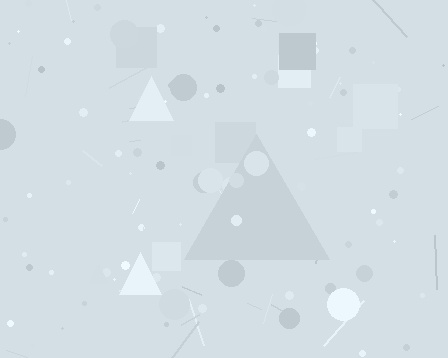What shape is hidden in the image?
A triangle is hidden in the image.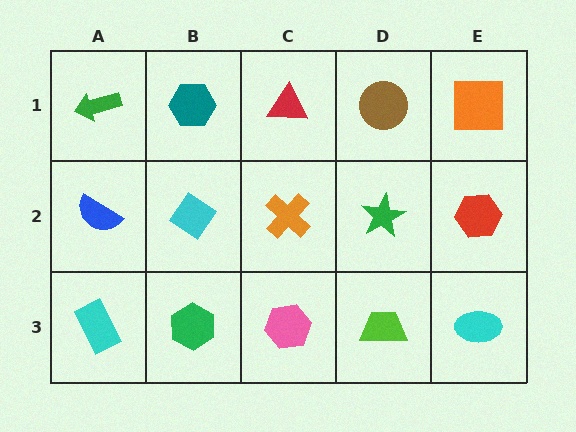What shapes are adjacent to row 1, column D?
A green star (row 2, column D), a red triangle (row 1, column C), an orange square (row 1, column E).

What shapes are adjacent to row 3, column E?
A red hexagon (row 2, column E), a lime trapezoid (row 3, column D).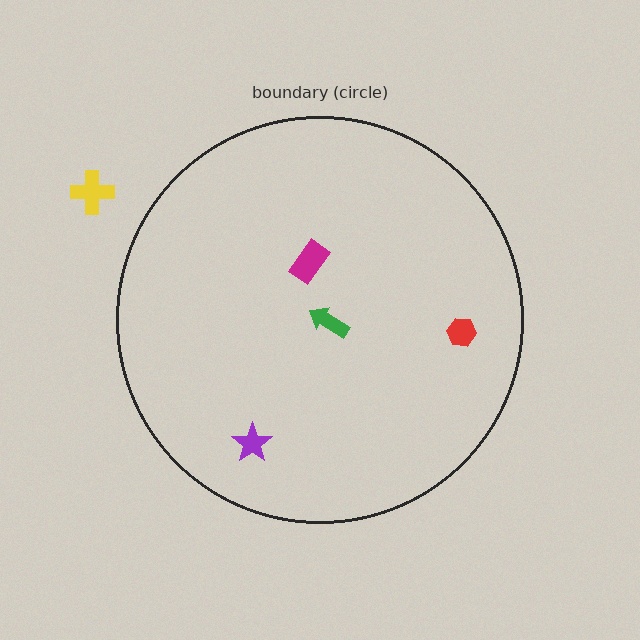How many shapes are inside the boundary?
4 inside, 1 outside.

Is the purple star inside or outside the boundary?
Inside.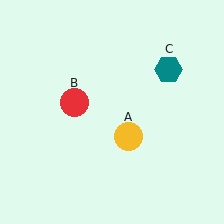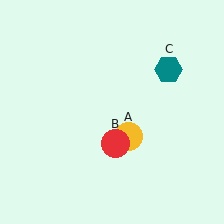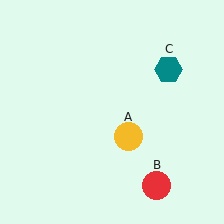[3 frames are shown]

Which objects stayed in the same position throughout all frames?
Yellow circle (object A) and teal hexagon (object C) remained stationary.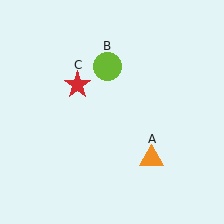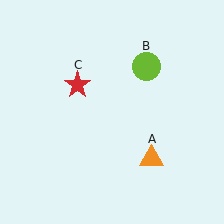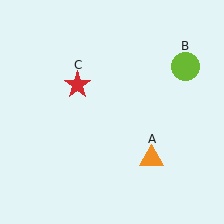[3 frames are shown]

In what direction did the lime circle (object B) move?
The lime circle (object B) moved right.